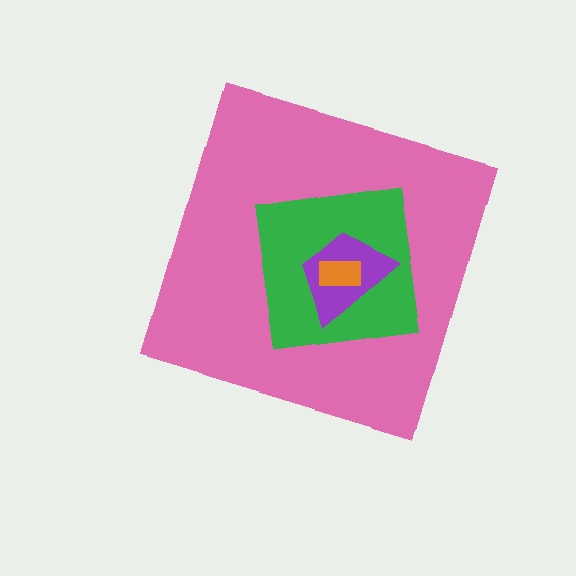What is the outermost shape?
The pink diamond.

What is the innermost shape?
The orange rectangle.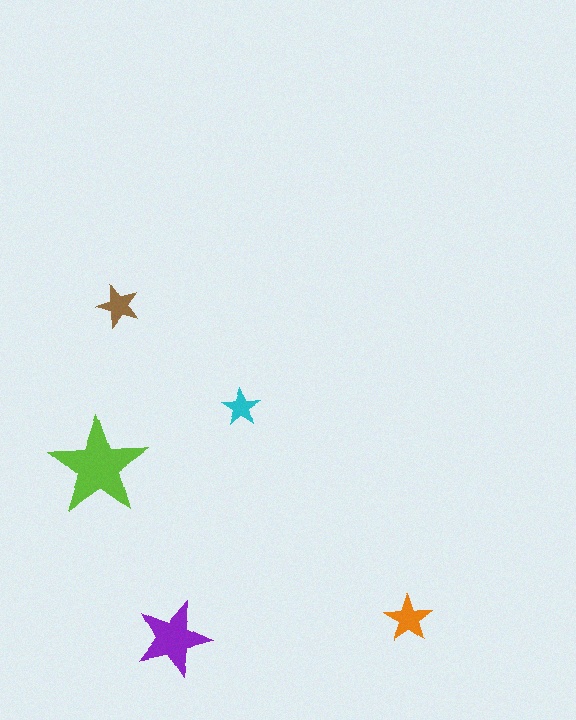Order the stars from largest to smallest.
the lime one, the purple one, the orange one, the brown one, the cyan one.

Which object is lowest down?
The purple star is bottommost.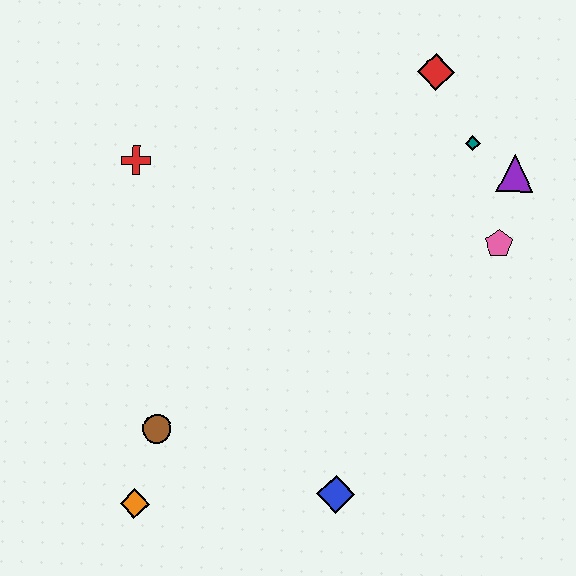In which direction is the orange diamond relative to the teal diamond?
The orange diamond is below the teal diamond.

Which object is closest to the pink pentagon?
The purple triangle is closest to the pink pentagon.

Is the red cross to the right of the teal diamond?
No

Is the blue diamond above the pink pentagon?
No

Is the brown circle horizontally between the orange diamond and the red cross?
No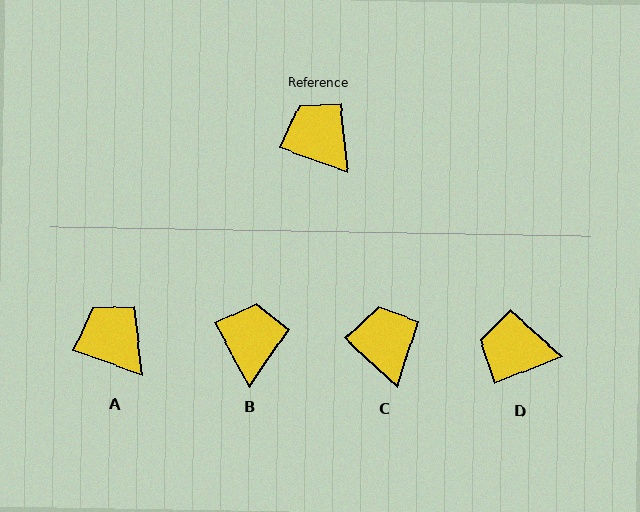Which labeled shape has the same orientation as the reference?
A.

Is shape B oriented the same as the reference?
No, it is off by about 41 degrees.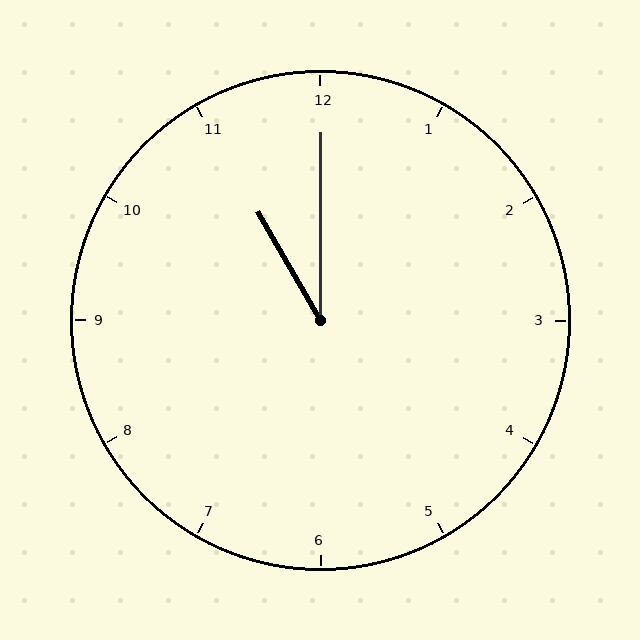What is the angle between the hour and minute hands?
Approximately 30 degrees.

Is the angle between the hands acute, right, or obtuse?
It is acute.